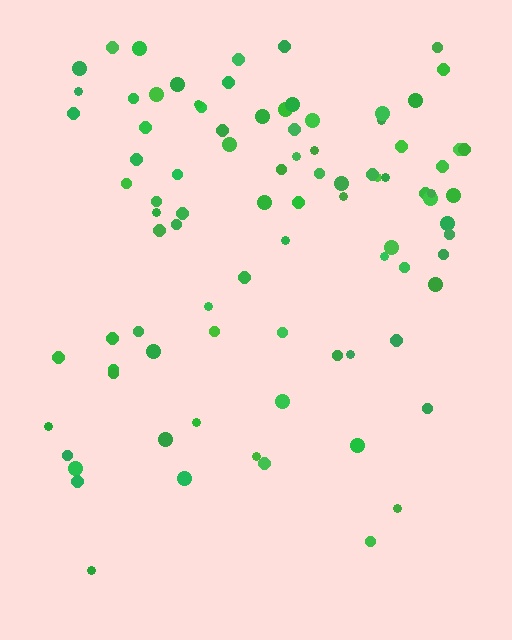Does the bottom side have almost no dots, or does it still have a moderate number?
Still a moderate number, just noticeably fewer than the top.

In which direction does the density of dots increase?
From bottom to top, with the top side densest.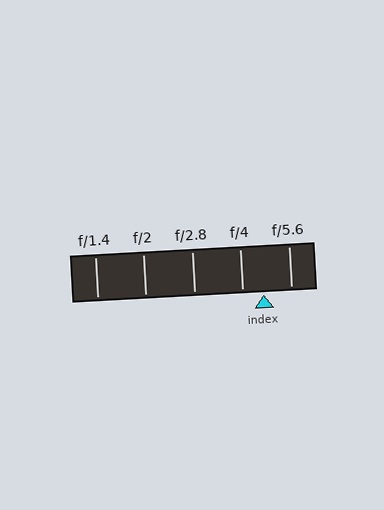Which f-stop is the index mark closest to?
The index mark is closest to f/4.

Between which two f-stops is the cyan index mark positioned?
The index mark is between f/4 and f/5.6.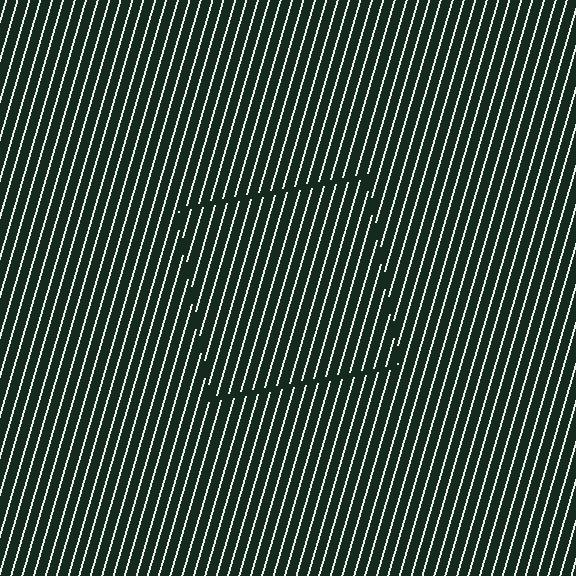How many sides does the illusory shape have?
4 sides — the line-ends trace a square.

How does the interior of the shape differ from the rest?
The interior of the shape contains the same grating, shifted by half a period — the contour is defined by the phase discontinuity where line-ends from the inner and outer gratings abut.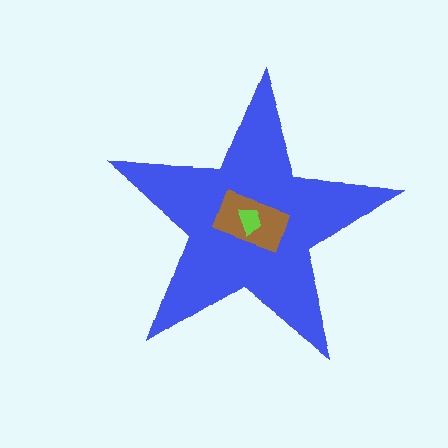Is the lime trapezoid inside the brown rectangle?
Yes.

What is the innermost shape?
The lime trapezoid.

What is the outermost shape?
The blue star.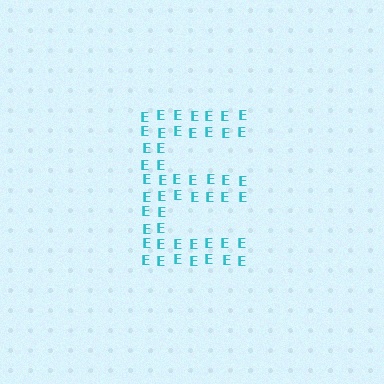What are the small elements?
The small elements are letter E's.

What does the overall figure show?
The overall figure shows the letter E.